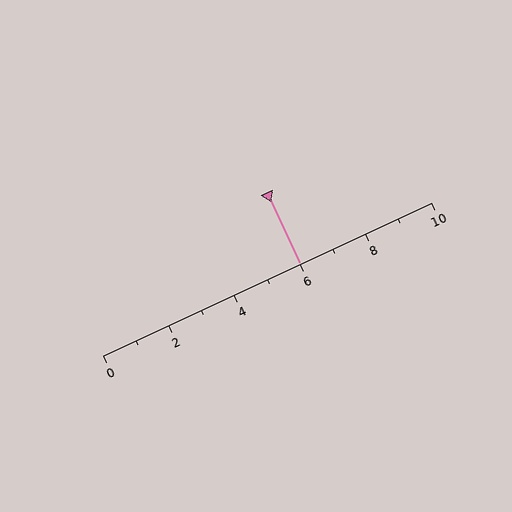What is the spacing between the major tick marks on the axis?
The major ticks are spaced 2 apart.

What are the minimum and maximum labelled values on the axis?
The axis runs from 0 to 10.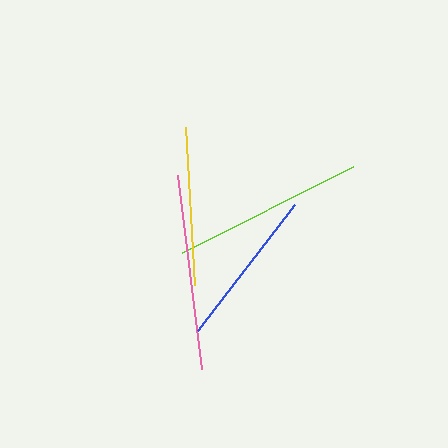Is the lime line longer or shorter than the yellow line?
The lime line is longer than the yellow line.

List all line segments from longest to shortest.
From longest to shortest: pink, lime, blue, yellow.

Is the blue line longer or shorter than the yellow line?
The blue line is longer than the yellow line.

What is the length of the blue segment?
The blue segment is approximately 159 pixels long.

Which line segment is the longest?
The pink line is the longest at approximately 196 pixels.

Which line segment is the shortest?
The yellow line is the shortest at approximately 159 pixels.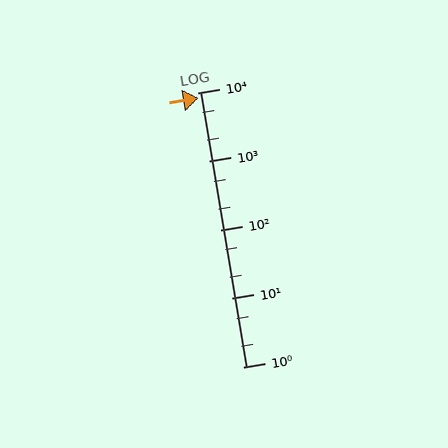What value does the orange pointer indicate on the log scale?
The pointer indicates approximately 8300.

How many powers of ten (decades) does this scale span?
The scale spans 4 decades, from 1 to 10000.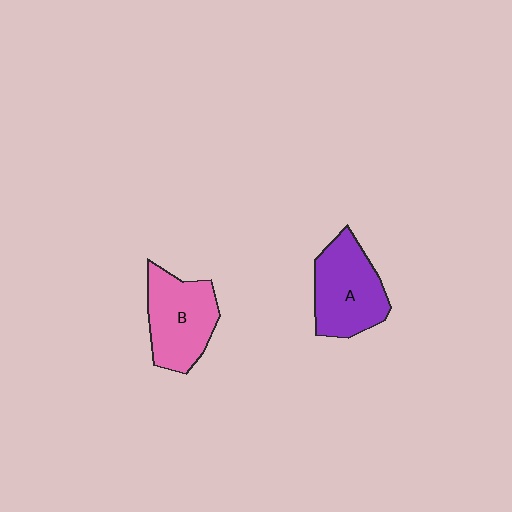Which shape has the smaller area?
Shape B (pink).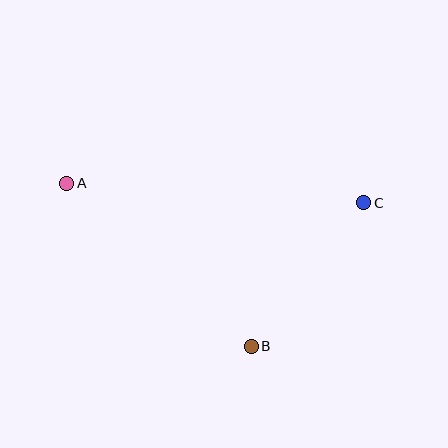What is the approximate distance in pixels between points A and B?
The distance between A and B is approximately 246 pixels.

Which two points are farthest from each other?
Points A and C are farthest from each other.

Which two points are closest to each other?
Points B and C are closest to each other.